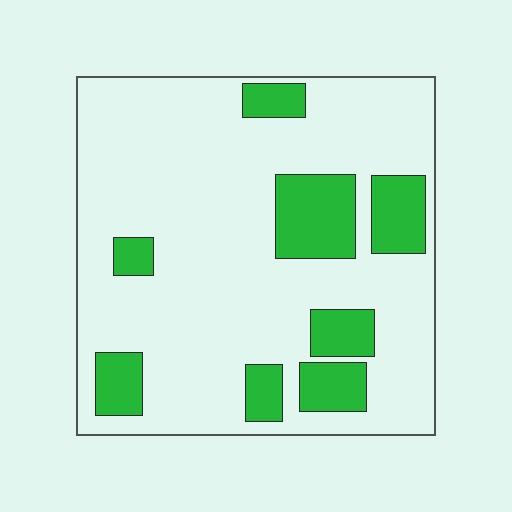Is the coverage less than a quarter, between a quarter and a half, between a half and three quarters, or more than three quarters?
Less than a quarter.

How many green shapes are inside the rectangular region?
8.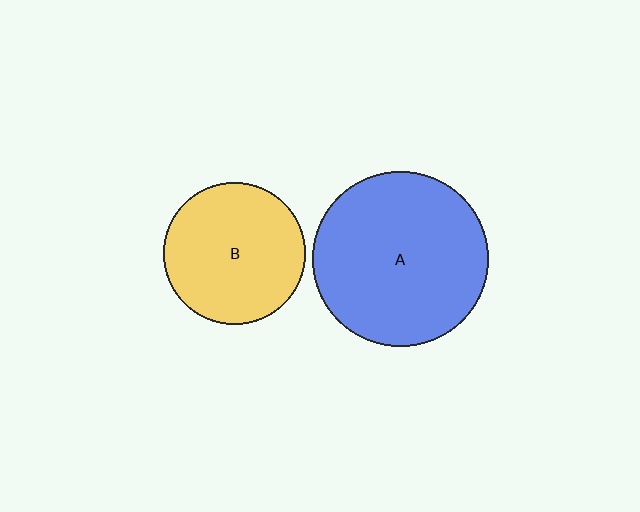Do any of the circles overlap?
No, none of the circles overlap.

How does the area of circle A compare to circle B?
Approximately 1.5 times.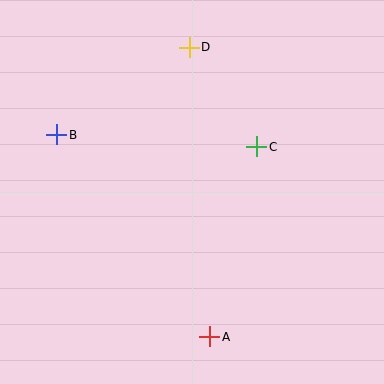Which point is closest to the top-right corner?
Point C is closest to the top-right corner.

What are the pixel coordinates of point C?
Point C is at (257, 147).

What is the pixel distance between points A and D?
The distance between A and D is 290 pixels.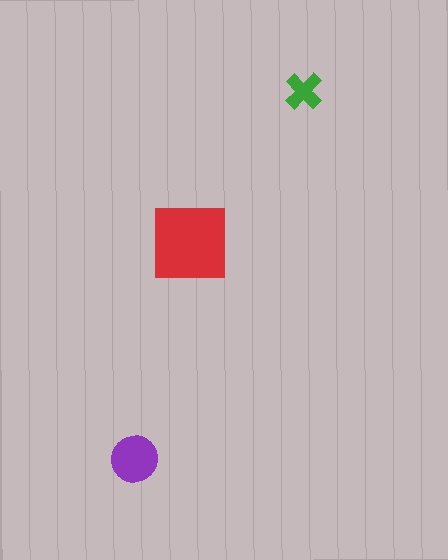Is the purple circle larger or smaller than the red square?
Smaller.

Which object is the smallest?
The green cross.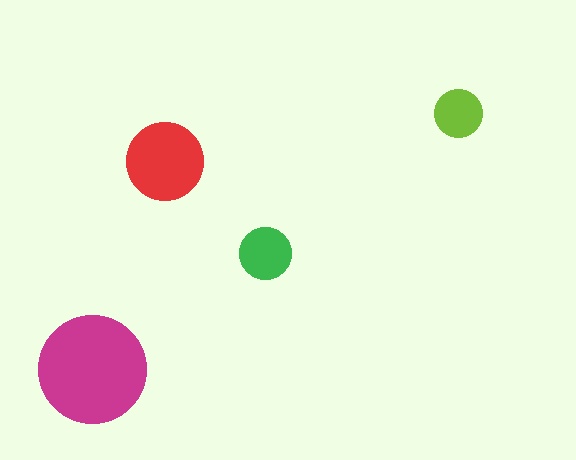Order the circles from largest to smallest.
the magenta one, the red one, the green one, the lime one.